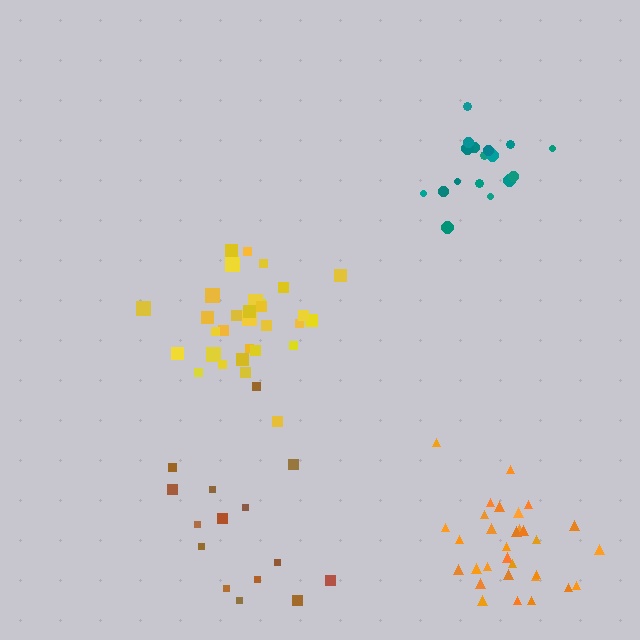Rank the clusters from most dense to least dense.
orange, teal, yellow, brown.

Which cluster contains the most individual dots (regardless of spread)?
Yellow (31).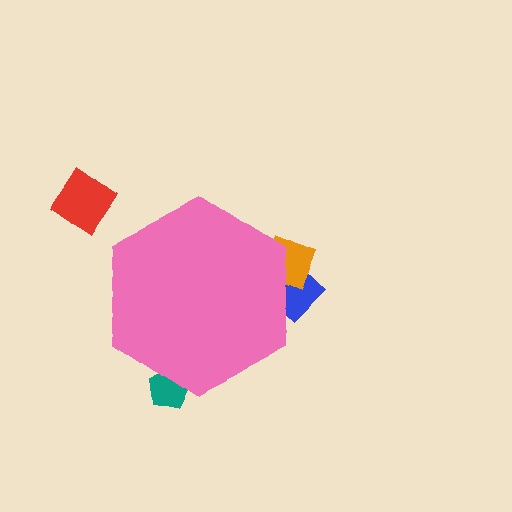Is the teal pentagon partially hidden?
Yes, the teal pentagon is partially hidden behind the pink hexagon.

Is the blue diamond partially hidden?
Yes, the blue diamond is partially hidden behind the pink hexagon.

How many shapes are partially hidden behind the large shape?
3 shapes are partially hidden.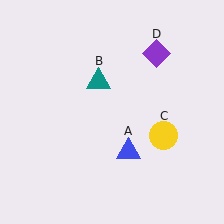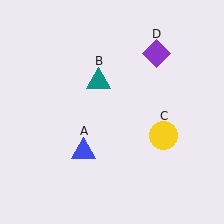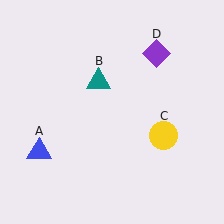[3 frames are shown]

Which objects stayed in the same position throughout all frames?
Teal triangle (object B) and yellow circle (object C) and purple diamond (object D) remained stationary.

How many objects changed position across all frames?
1 object changed position: blue triangle (object A).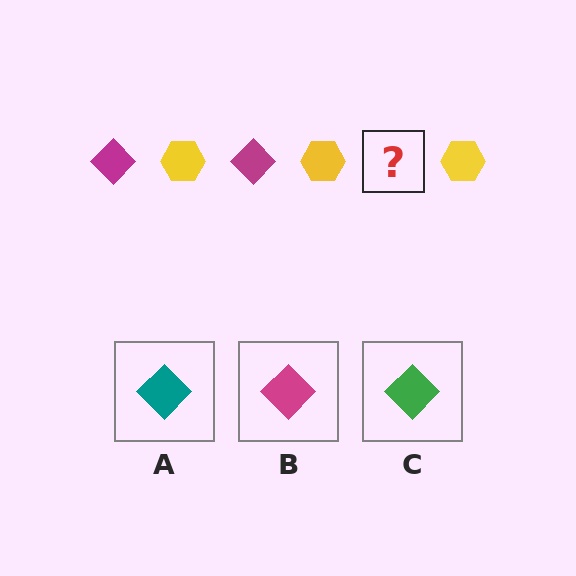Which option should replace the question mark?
Option B.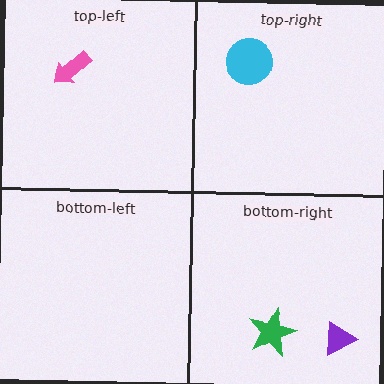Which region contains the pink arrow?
The top-left region.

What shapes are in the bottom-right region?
The green star, the purple triangle.